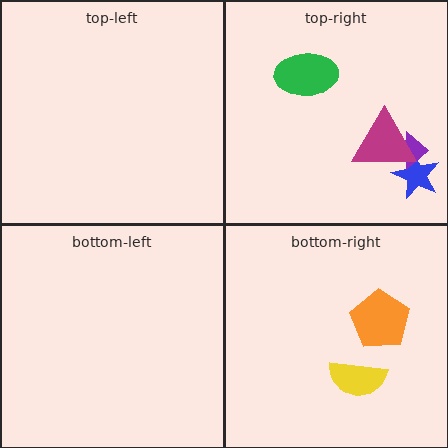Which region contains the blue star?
The top-right region.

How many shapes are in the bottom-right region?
2.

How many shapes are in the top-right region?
4.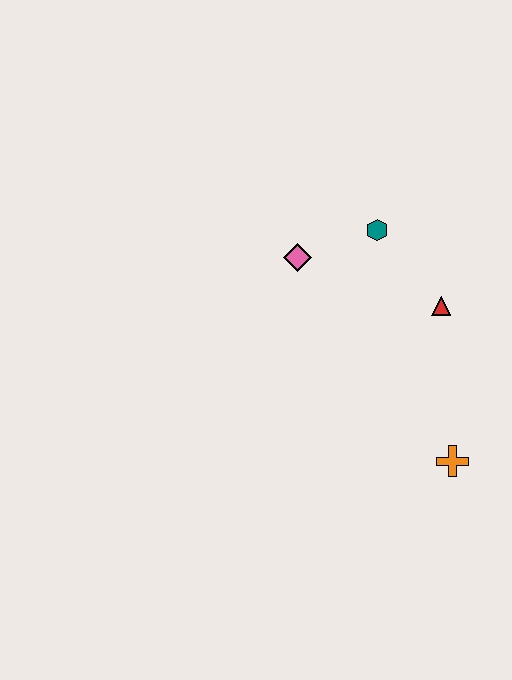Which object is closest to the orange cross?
The red triangle is closest to the orange cross.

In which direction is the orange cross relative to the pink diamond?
The orange cross is below the pink diamond.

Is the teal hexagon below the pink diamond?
No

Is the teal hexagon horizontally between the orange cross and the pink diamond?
Yes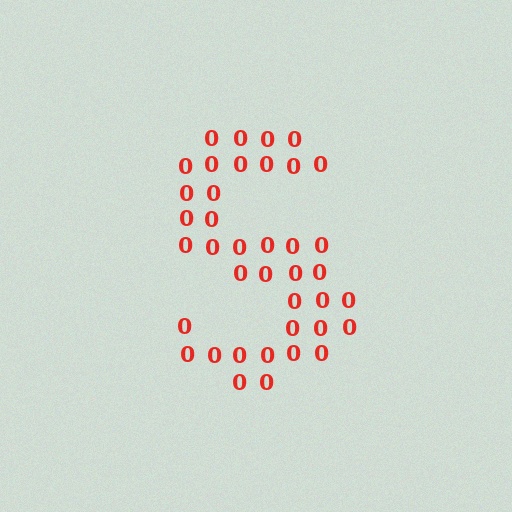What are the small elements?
The small elements are digit 0's.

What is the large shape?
The large shape is the letter S.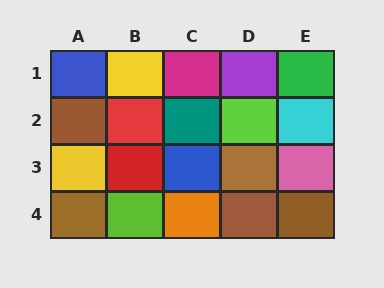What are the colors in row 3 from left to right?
Yellow, red, blue, brown, pink.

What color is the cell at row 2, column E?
Cyan.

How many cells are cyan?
1 cell is cyan.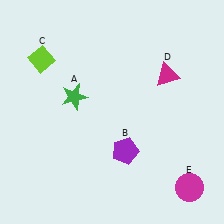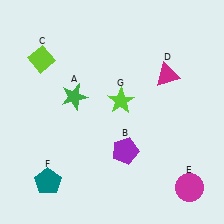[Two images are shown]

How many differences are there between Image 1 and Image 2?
There are 2 differences between the two images.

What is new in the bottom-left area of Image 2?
A teal pentagon (F) was added in the bottom-left area of Image 2.